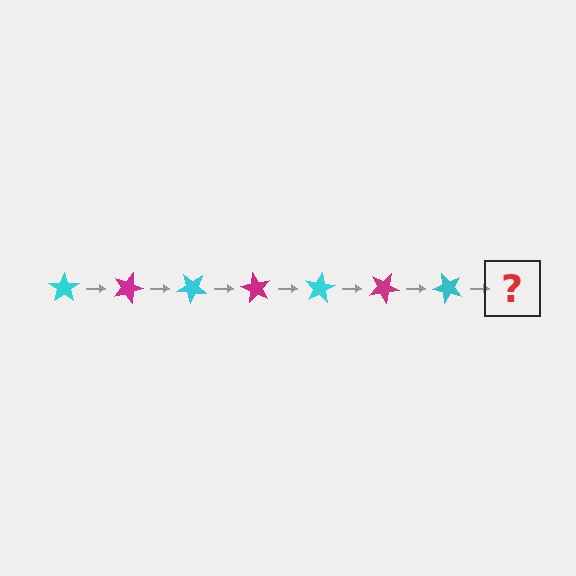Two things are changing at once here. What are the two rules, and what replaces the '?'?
The two rules are that it rotates 20 degrees each step and the color cycles through cyan and magenta. The '?' should be a magenta star, rotated 140 degrees from the start.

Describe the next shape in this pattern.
It should be a magenta star, rotated 140 degrees from the start.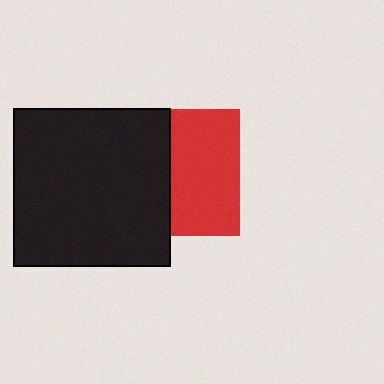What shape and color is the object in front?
The object in front is a black square.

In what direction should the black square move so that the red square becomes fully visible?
The black square should move left. That is the shortest direction to clear the overlap and leave the red square fully visible.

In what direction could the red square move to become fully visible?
The red square could move right. That would shift it out from behind the black square entirely.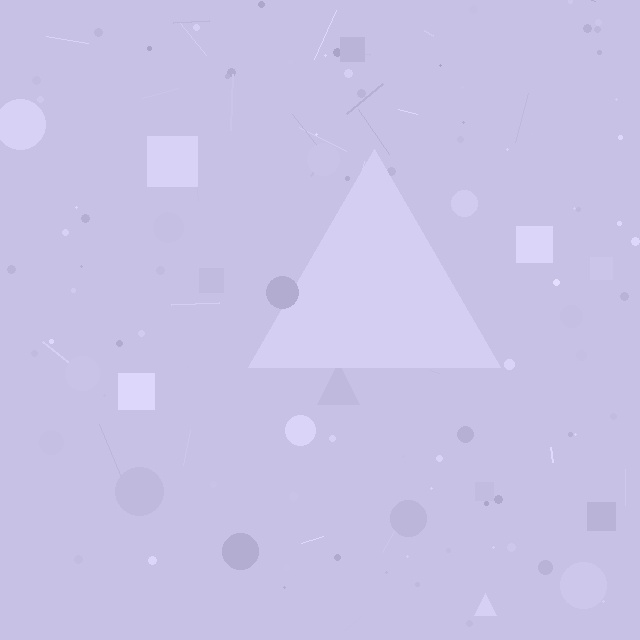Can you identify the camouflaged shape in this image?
The camouflaged shape is a triangle.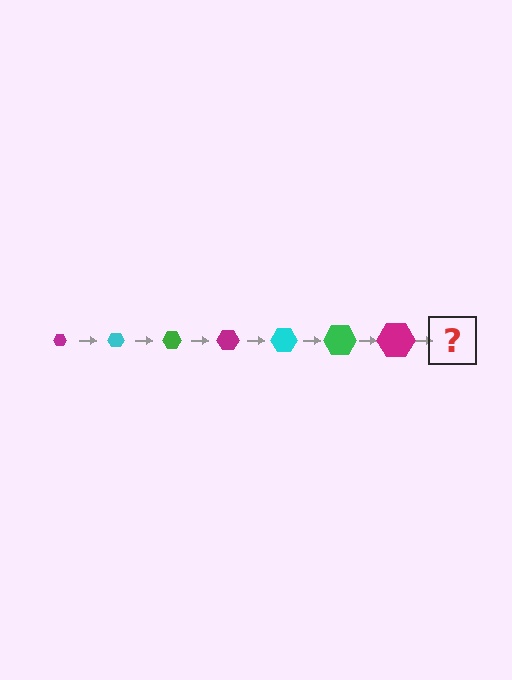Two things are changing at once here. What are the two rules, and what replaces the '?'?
The two rules are that the hexagon grows larger each step and the color cycles through magenta, cyan, and green. The '?' should be a cyan hexagon, larger than the previous one.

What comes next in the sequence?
The next element should be a cyan hexagon, larger than the previous one.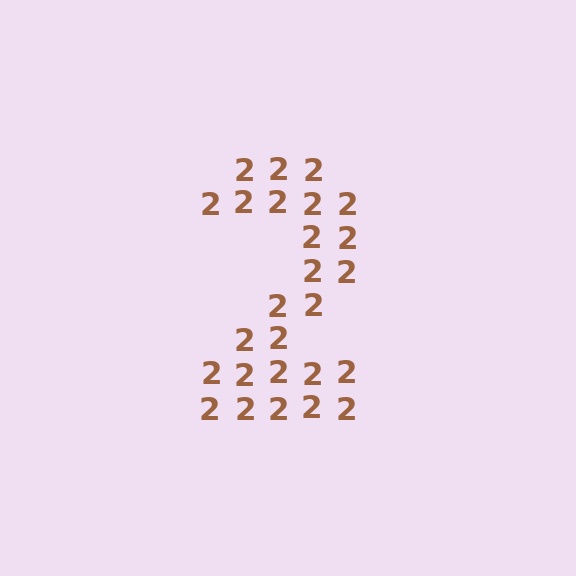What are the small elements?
The small elements are digit 2's.